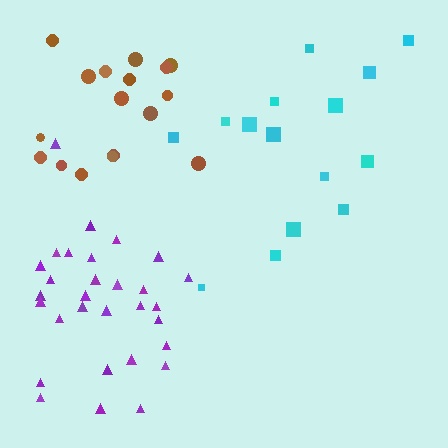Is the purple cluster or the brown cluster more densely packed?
Purple.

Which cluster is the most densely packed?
Purple.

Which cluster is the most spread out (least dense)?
Cyan.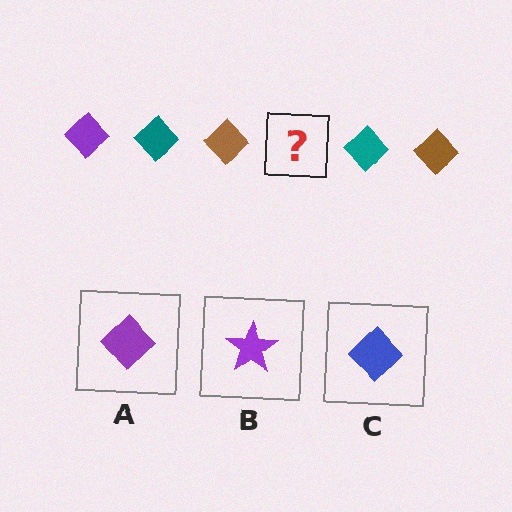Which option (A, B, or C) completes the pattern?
A.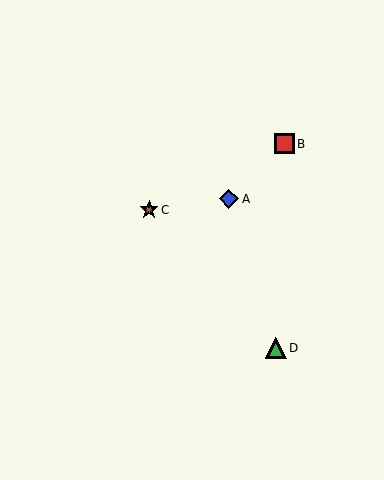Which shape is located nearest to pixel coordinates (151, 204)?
The brown star (labeled C) at (149, 210) is nearest to that location.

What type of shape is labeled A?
Shape A is a blue diamond.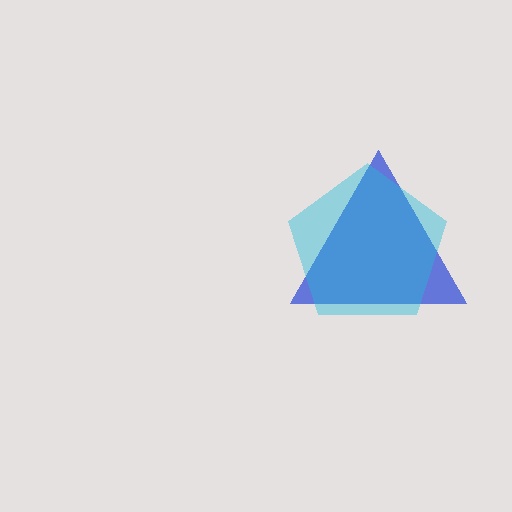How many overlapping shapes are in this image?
There are 2 overlapping shapes in the image.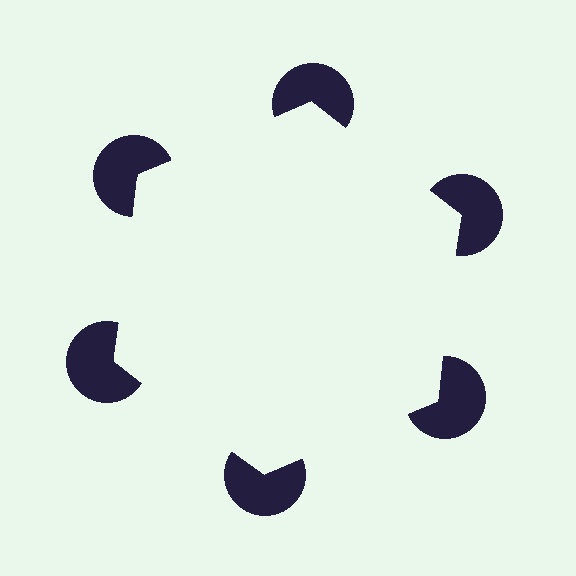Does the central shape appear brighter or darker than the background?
It typically appears slightly brighter than the background, even though no actual brightness change is drawn.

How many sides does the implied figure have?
6 sides.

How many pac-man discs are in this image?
There are 6 — one at each vertex of the illusory hexagon.